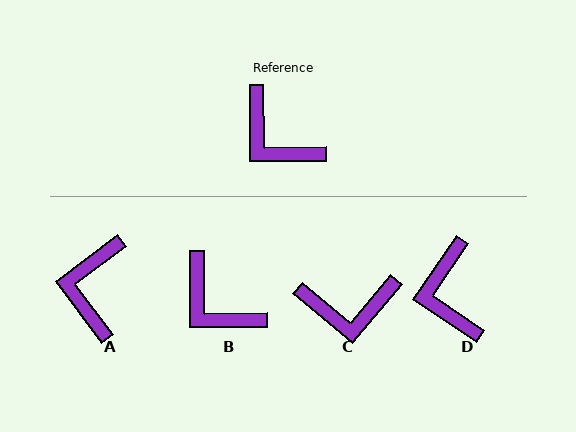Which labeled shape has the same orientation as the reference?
B.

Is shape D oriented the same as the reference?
No, it is off by about 35 degrees.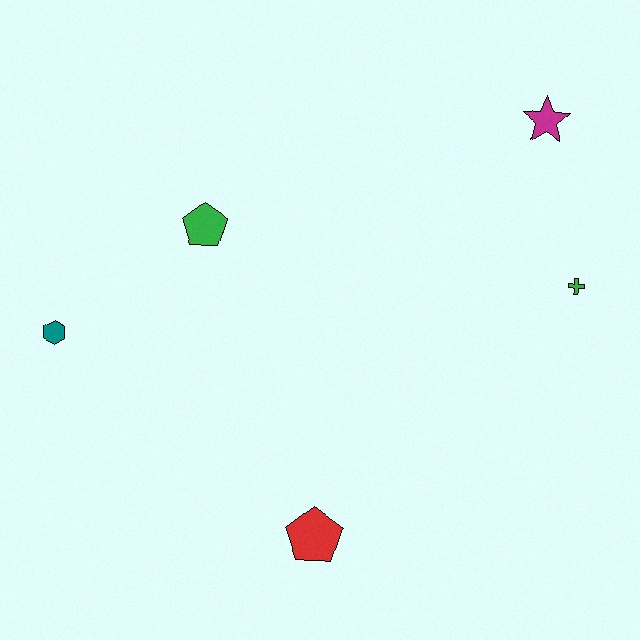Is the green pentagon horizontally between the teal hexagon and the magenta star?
Yes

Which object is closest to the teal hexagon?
The green pentagon is closest to the teal hexagon.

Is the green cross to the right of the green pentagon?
Yes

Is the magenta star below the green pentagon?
No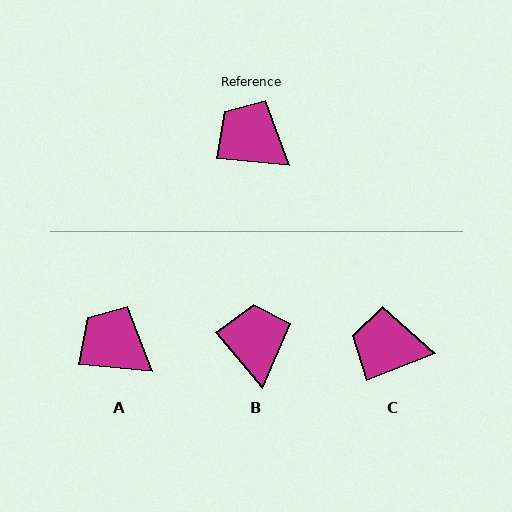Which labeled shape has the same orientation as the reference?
A.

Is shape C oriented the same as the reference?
No, it is off by about 28 degrees.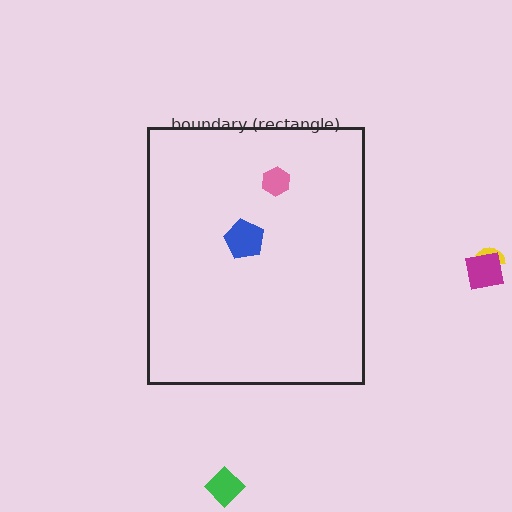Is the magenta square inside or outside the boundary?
Outside.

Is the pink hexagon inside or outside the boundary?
Inside.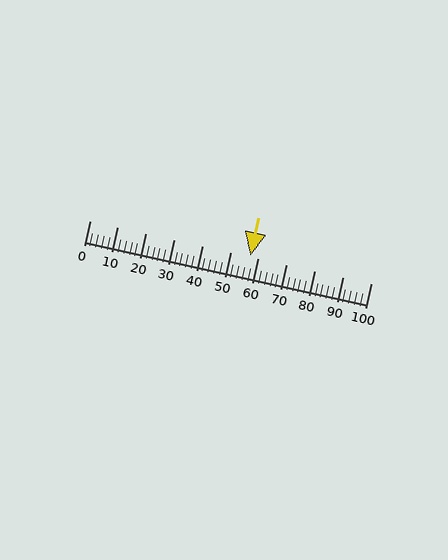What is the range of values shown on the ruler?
The ruler shows values from 0 to 100.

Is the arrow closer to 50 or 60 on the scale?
The arrow is closer to 60.